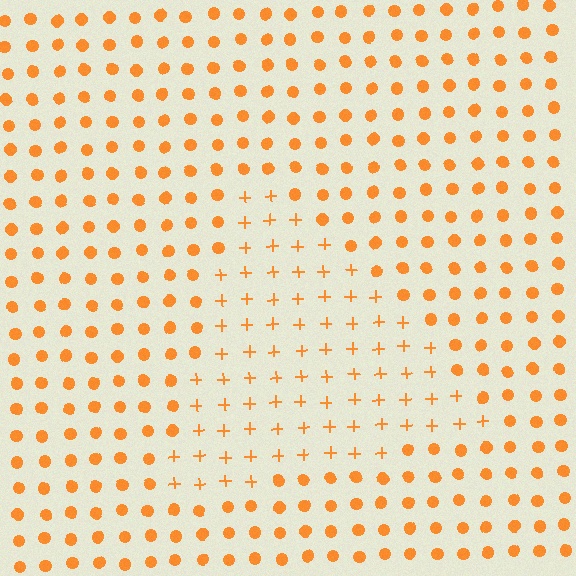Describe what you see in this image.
The image is filled with small orange elements arranged in a uniform grid. A triangle-shaped region contains plus signs, while the surrounding area contains circles. The boundary is defined purely by the change in element shape.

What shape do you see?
I see a triangle.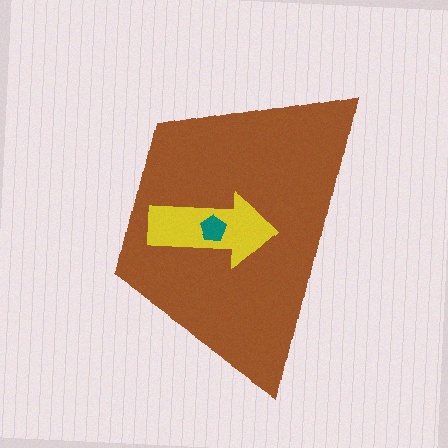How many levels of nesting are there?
3.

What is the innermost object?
The teal pentagon.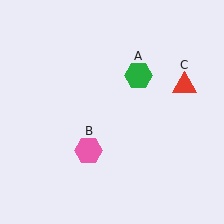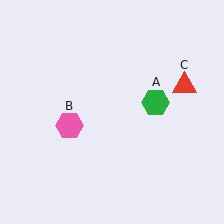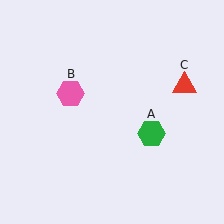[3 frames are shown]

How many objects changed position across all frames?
2 objects changed position: green hexagon (object A), pink hexagon (object B).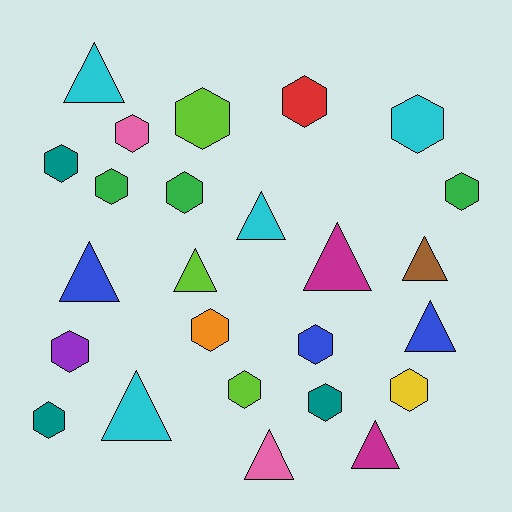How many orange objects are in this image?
There is 1 orange object.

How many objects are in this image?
There are 25 objects.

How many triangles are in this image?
There are 10 triangles.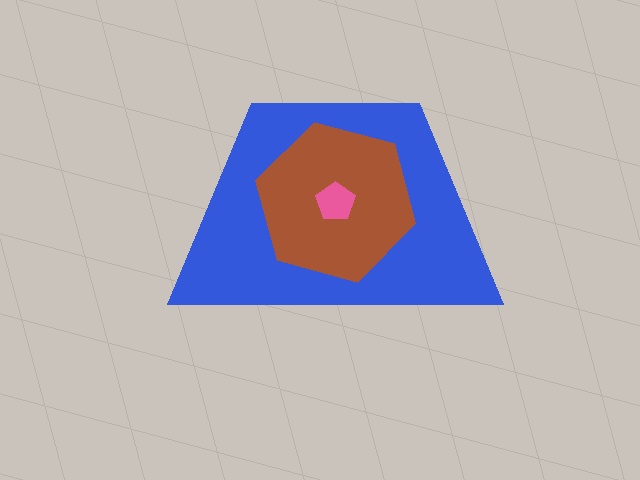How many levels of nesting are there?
3.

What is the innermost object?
The pink pentagon.